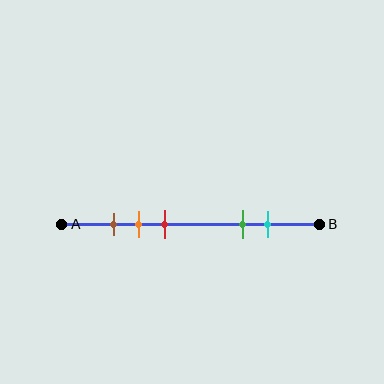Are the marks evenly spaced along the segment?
No, the marks are not evenly spaced.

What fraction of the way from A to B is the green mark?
The green mark is approximately 70% (0.7) of the way from A to B.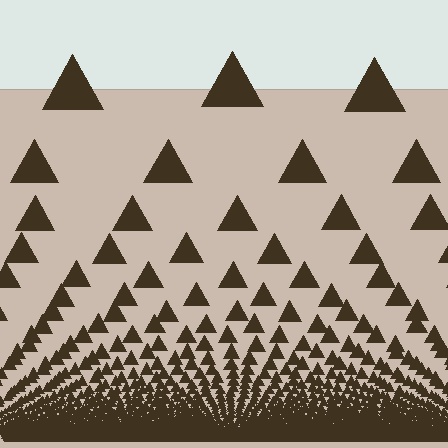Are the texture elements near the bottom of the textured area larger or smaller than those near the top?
Smaller. The gradient is inverted — elements near the bottom are smaller and denser.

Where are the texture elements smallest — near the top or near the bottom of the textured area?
Near the bottom.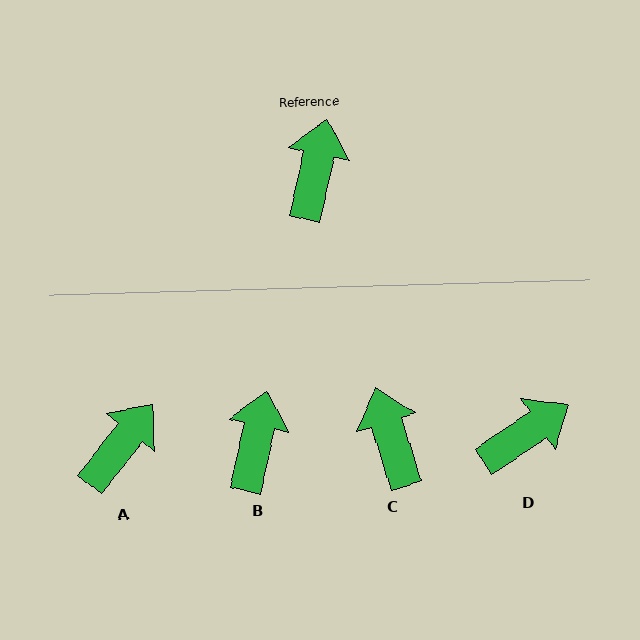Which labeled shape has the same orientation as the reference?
B.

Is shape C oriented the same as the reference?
No, it is off by about 30 degrees.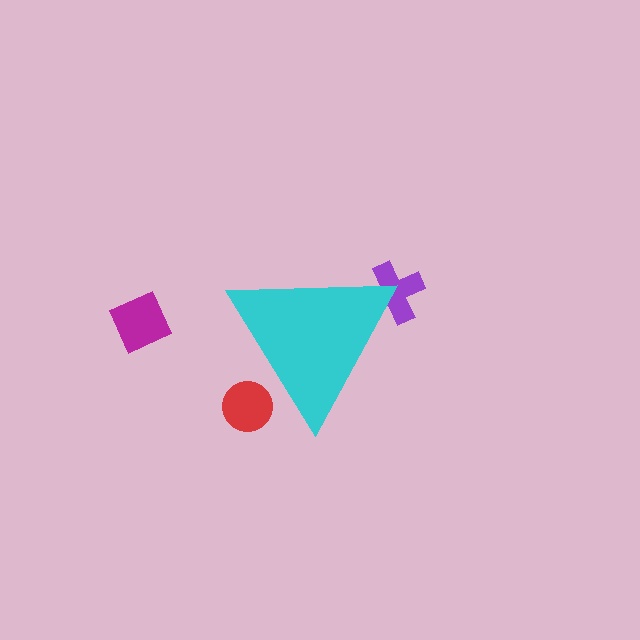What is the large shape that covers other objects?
A cyan triangle.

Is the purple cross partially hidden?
Yes, the purple cross is partially hidden behind the cyan triangle.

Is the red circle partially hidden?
Yes, the red circle is partially hidden behind the cyan triangle.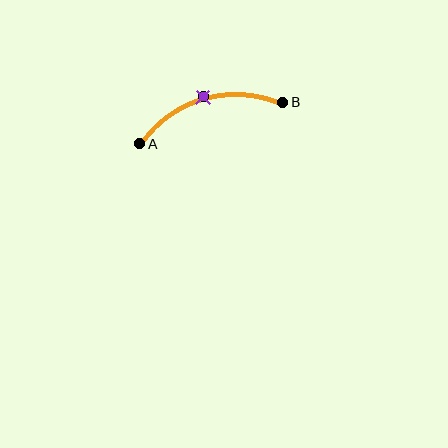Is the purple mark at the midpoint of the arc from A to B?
Yes. The purple mark lies on the arc at equal arc-length from both A and B — it is the arc midpoint.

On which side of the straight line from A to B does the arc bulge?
The arc bulges above the straight line connecting A and B.